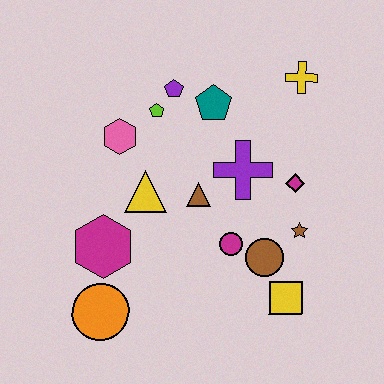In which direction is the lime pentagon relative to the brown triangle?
The lime pentagon is above the brown triangle.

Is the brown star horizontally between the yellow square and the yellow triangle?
No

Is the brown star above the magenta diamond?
No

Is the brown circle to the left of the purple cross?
No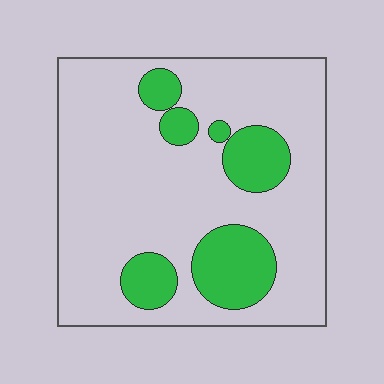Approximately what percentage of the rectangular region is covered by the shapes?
Approximately 20%.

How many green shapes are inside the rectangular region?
6.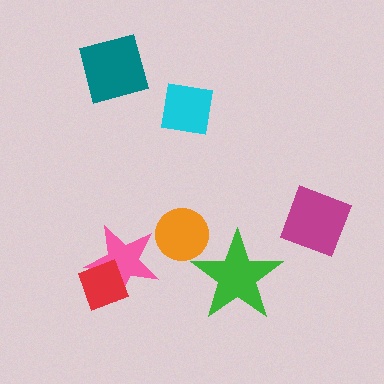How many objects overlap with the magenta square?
0 objects overlap with the magenta square.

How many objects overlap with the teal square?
0 objects overlap with the teal square.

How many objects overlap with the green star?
0 objects overlap with the green star.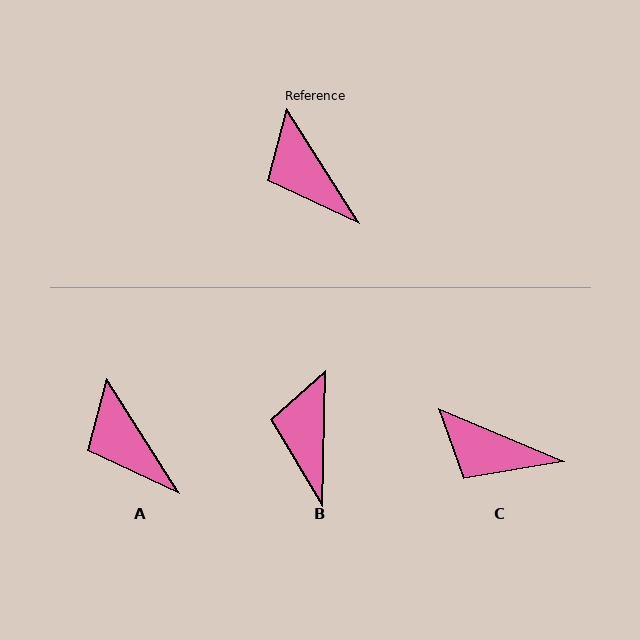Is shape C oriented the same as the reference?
No, it is off by about 35 degrees.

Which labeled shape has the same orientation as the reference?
A.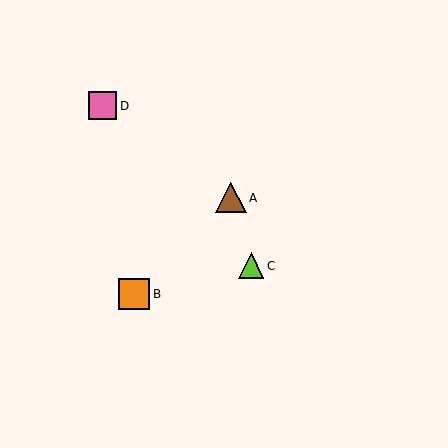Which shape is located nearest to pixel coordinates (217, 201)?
The brown triangle (labeled A) at (231, 198) is nearest to that location.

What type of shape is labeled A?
Shape A is a brown triangle.